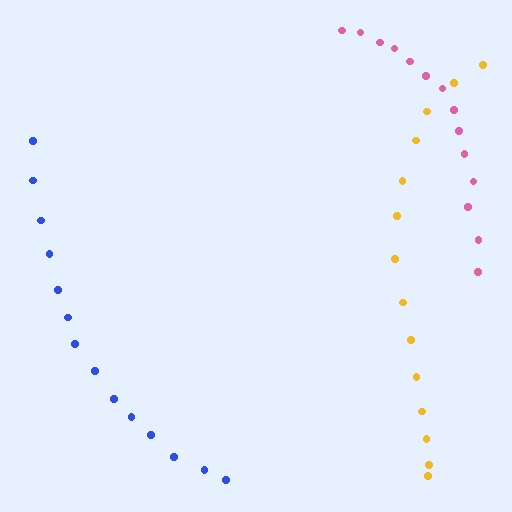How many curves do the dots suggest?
There are 3 distinct paths.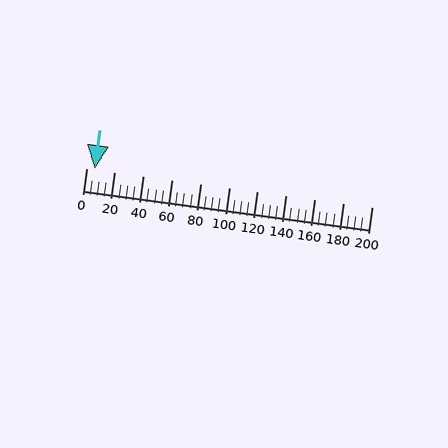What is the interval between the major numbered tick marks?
The major tick marks are spaced 20 units apart.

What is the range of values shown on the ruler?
The ruler shows values from 0 to 200.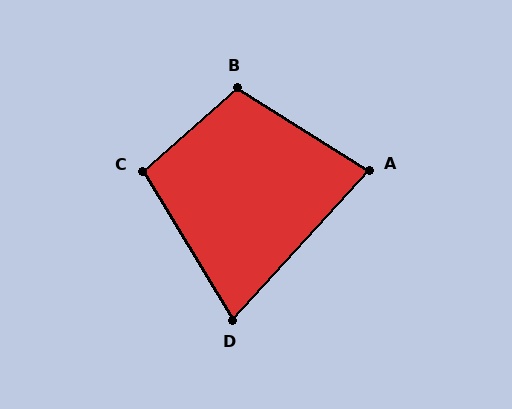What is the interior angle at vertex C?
Approximately 100 degrees (obtuse).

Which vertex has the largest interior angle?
B, at approximately 107 degrees.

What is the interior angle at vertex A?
Approximately 80 degrees (acute).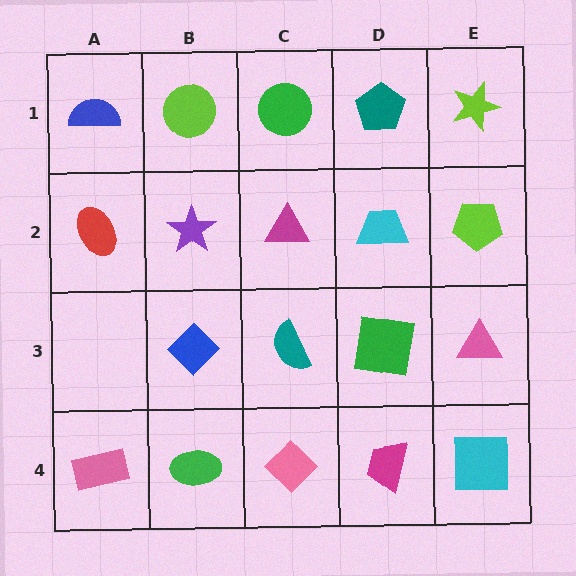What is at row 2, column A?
A red ellipse.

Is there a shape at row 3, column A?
No, that cell is empty.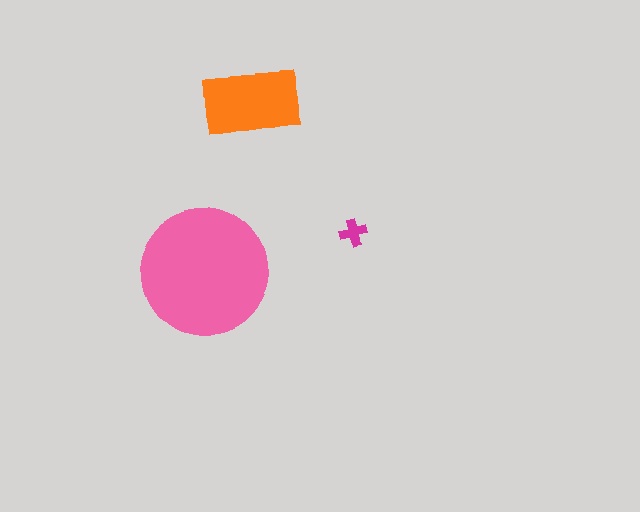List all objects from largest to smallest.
The pink circle, the orange rectangle, the magenta cross.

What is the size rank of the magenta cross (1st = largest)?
3rd.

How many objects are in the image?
There are 3 objects in the image.